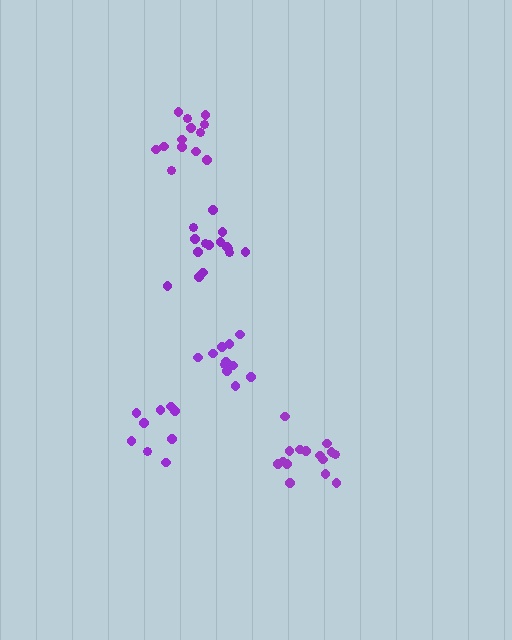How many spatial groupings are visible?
There are 5 spatial groupings.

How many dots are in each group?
Group 1: 15 dots, Group 2: 11 dots, Group 3: 13 dots, Group 4: 15 dots, Group 5: 9 dots (63 total).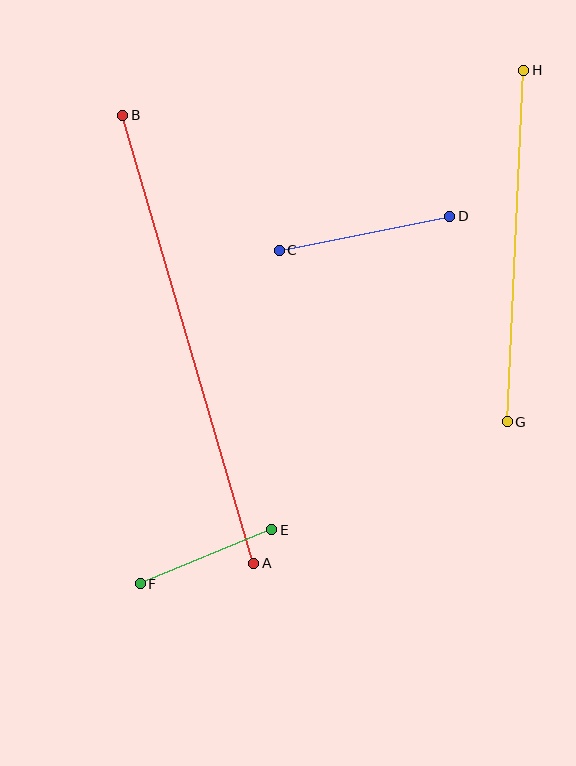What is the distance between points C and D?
The distance is approximately 174 pixels.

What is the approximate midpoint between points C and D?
The midpoint is at approximately (365, 233) pixels.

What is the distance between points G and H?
The distance is approximately 352 pixels.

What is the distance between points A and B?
The distance is approximately 467 pixels.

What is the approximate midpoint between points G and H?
The midpoint is at approximately (516, 246) pixels.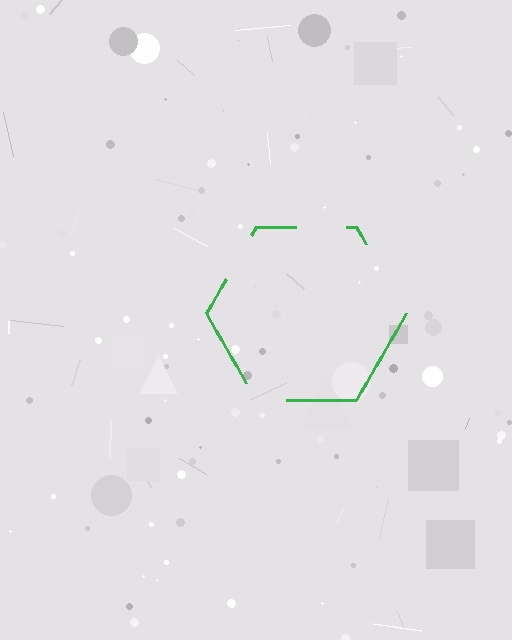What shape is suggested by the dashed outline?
The dashed outline suggests a hexagon.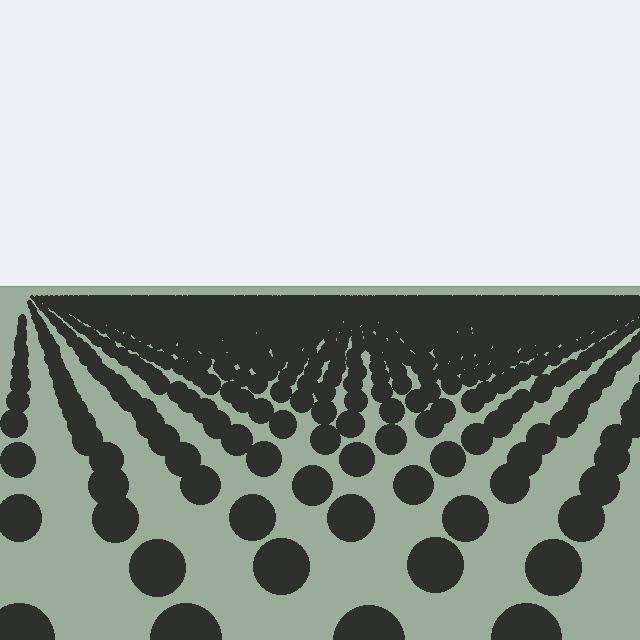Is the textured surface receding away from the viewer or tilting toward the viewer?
The surface is receding away from the viewer. Texture elements get smaller and denser toward the top.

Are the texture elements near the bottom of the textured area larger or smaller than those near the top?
Larger. Near the bottom, elements are closer to the viewer and appear at a bigger on-screen size.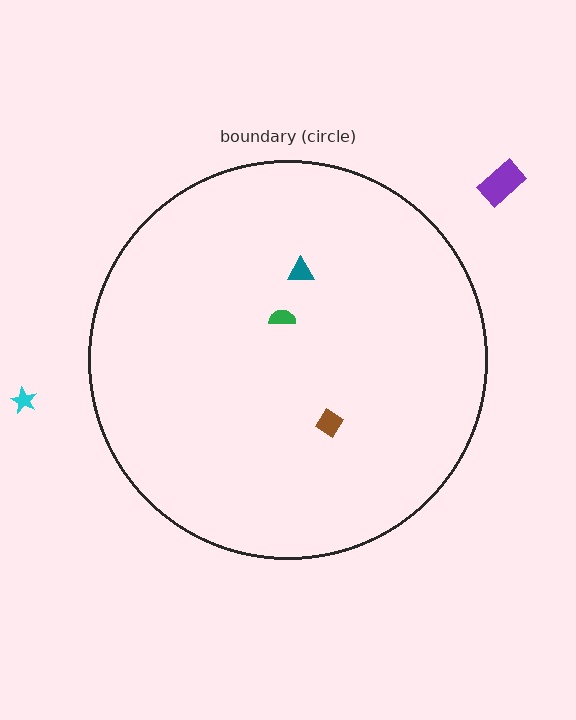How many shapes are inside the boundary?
3 inside, 2 outside.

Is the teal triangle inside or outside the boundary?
Inside.